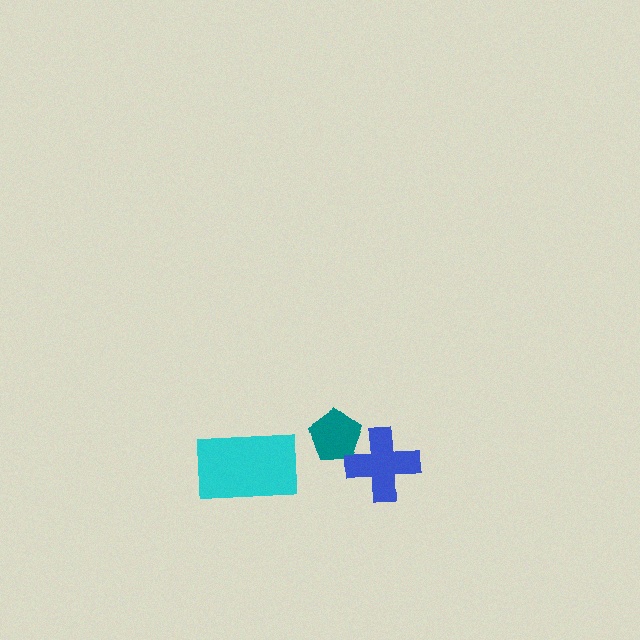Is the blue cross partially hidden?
No, no other shape covers it.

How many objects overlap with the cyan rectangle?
0 objects overlap with the cyan rectangle.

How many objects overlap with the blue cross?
1 object overlaps with the blue cross.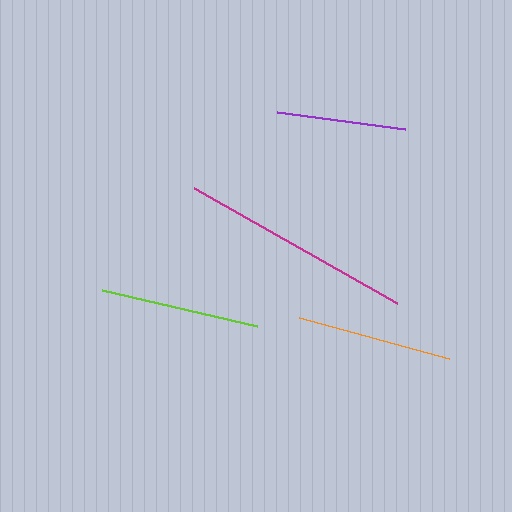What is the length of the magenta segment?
The magenta segment is approximately 233 pixels long.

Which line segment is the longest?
The magenta line is the longest at approximately 233 pixels.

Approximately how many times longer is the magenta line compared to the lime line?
The magenta line is approximately 1.5 times the length of the lime line.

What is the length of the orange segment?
The orange segment is approximately 155 pixels long.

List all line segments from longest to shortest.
From longest to shortest: magenta, lime, orange, purple.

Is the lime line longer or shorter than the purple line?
The lime line is longer than the purple line.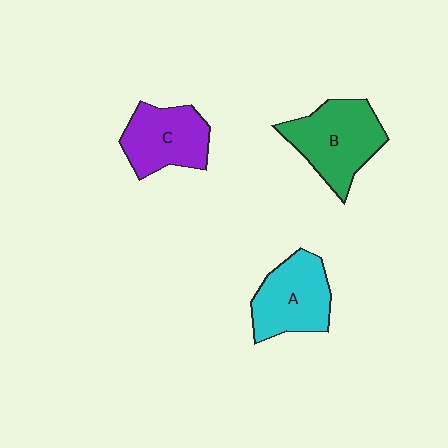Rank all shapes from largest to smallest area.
From largest to smallest: B (green), A (cyan), C (purple).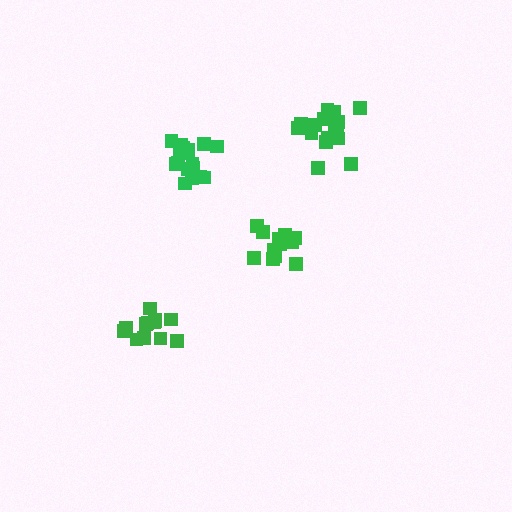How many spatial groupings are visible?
There are 4 spatial groupings.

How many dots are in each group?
Group 1: 13 dots, Group 2: 16 dots, Group 3: 14 dots, Group 4: 17 dots (60 total).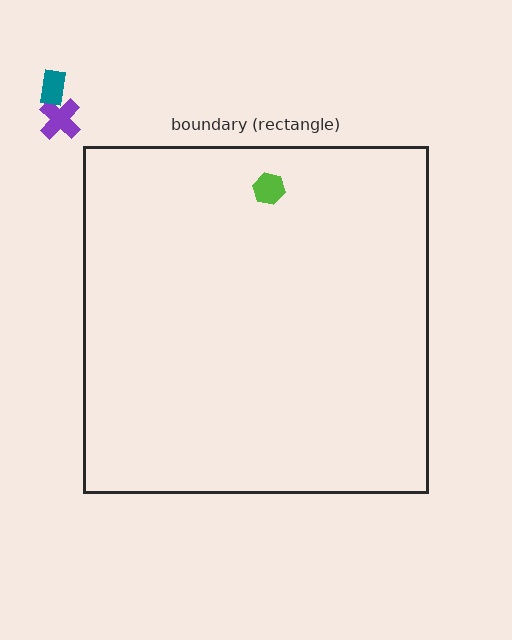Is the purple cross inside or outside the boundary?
Outside.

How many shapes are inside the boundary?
1 inside, 2 outside.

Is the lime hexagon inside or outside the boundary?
Inside.